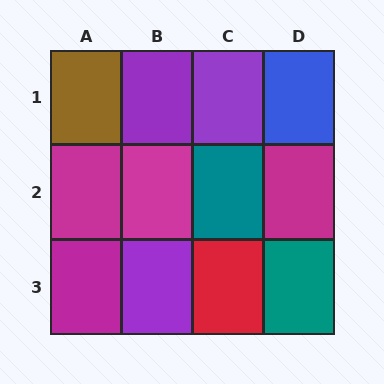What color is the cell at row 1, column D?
Blue.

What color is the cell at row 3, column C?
Red.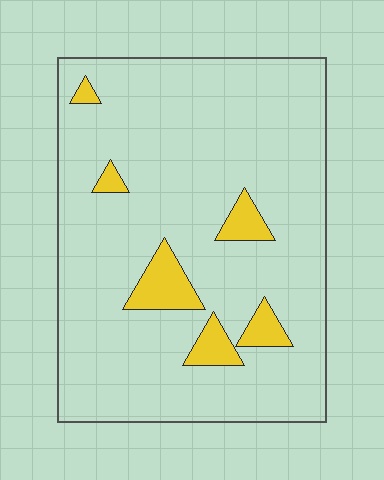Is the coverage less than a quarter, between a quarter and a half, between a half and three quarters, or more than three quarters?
Less than a quarter.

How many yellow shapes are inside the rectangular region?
6.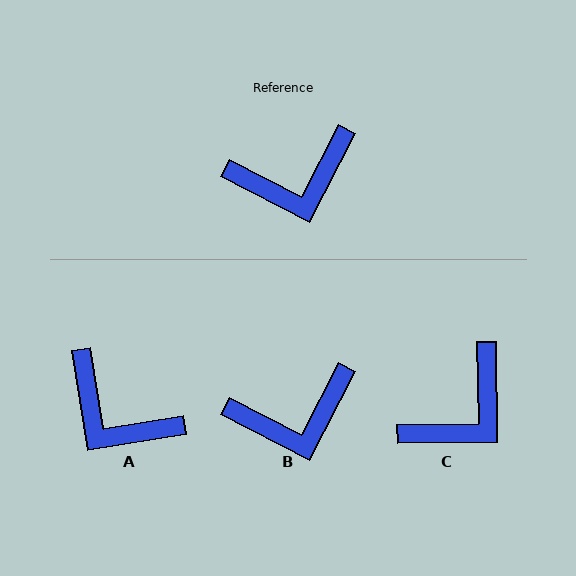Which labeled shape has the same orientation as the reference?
B.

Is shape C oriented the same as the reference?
No, it is off by about 28 degrees.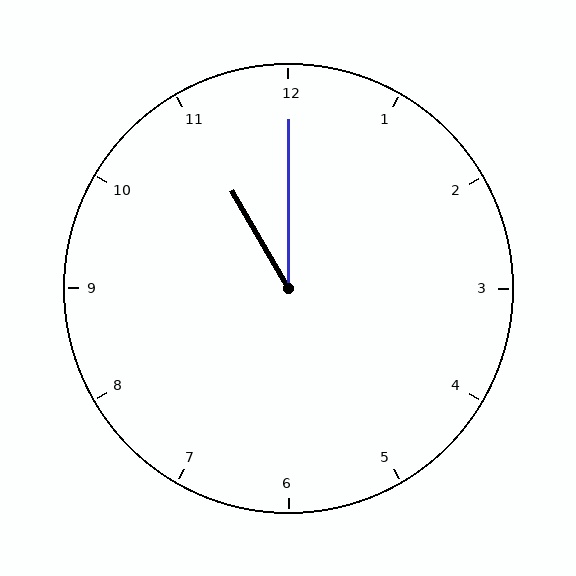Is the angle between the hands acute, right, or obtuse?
It is acute.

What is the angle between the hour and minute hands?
Approximately 30 degrees.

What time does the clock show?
11:00.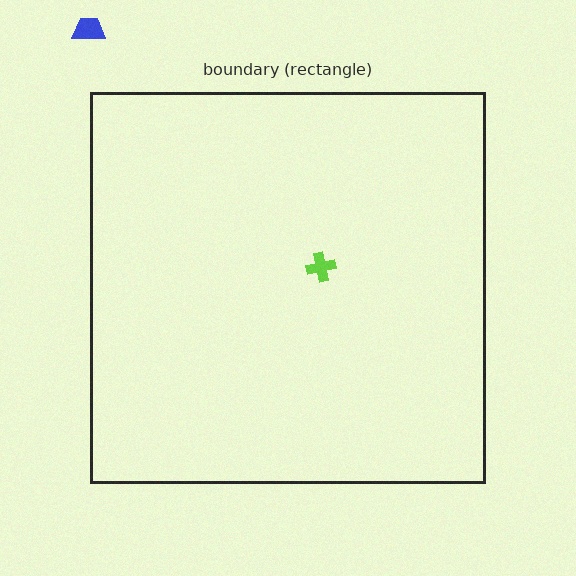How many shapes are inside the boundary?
1 inside, 1 outside.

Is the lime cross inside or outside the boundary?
Inside.